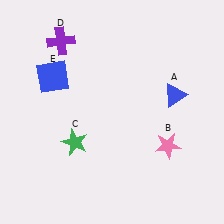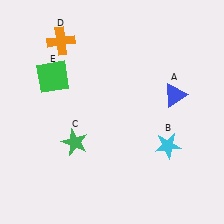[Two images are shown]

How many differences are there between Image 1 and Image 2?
There are 3 differences between the two images.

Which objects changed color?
B changed from pink to cyan. D changed from purple to orange. E changed from blue to green.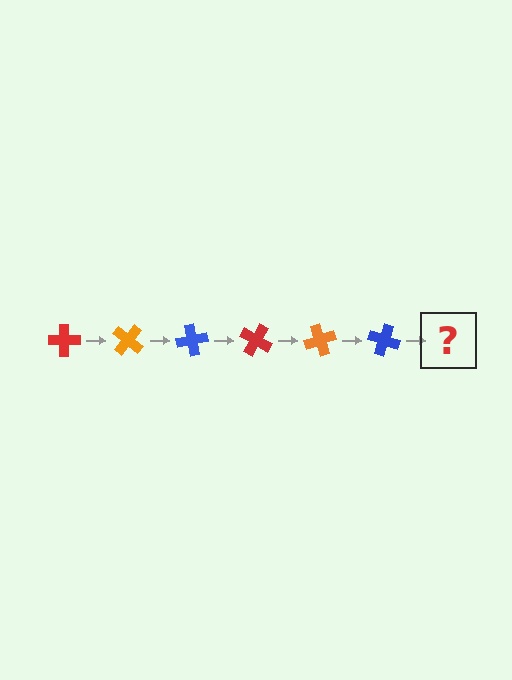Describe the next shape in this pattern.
It should be a red cross, rotated 240 degrees from the start.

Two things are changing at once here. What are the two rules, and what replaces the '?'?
The two rules are that it rotates 40 degrees each step and the color cycles through red, orange, and blue. The '?' should be a red cross, rotated 240 degrees from the start.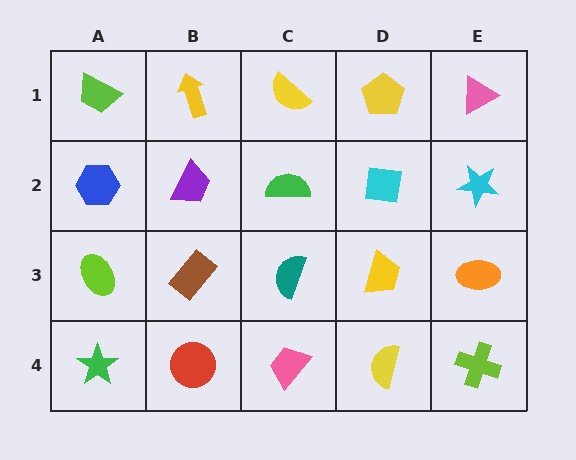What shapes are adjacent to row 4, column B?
A brown rectangle (row 3, column B), a green star (row 4, column A), a pink trapezoid (row 4, column C).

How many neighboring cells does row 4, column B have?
3.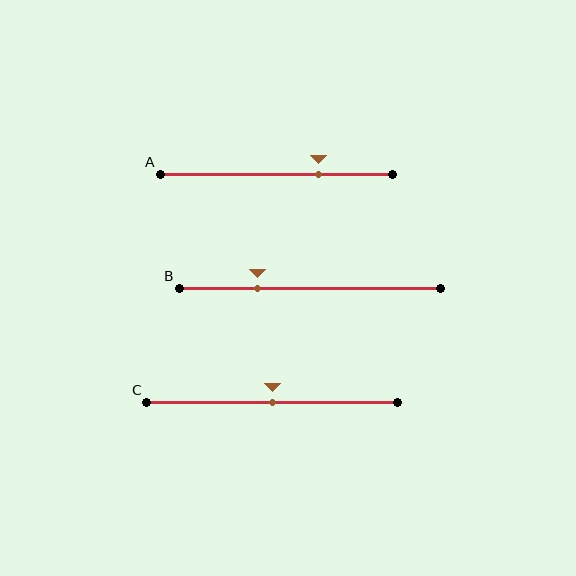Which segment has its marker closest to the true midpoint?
Segment C has its marker closest to the true midpoint.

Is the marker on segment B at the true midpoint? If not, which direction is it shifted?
No, the marker on segment B is shifted to the left by about 20% of the segment length.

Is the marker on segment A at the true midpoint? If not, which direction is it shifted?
No, the marker on segment A is shifted to the right by about 18% of the segment length.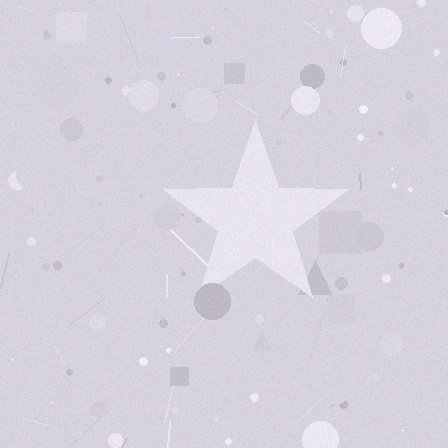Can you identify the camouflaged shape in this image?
The camouflaged shape is a star.